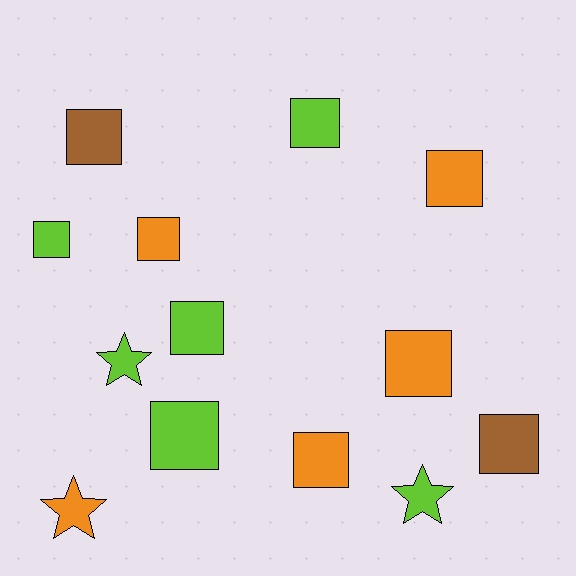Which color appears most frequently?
Lime, with 6 objects.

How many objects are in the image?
There are 13 objects.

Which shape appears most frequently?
Square, with 10 objects.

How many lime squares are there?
There are 4 lime squares.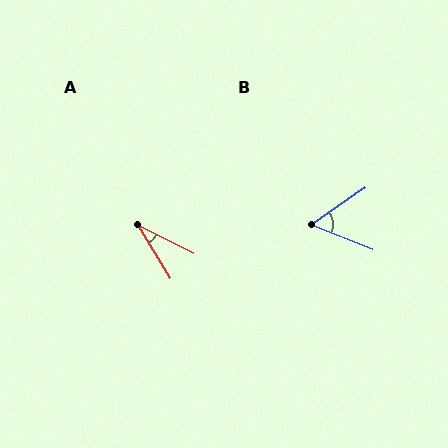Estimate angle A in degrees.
Approximately 32 degrees.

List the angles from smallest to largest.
A (32°), B (57°).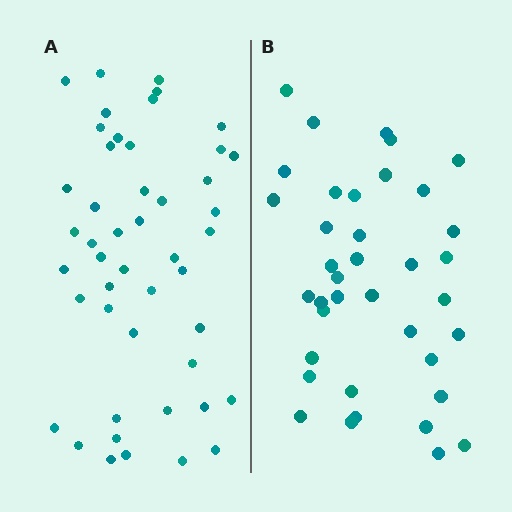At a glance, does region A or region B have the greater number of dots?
Region A (the left region) has more dots.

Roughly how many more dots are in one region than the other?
Region A has roughly 8 or so more dots than region B.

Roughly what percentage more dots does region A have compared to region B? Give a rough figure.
About 25% more.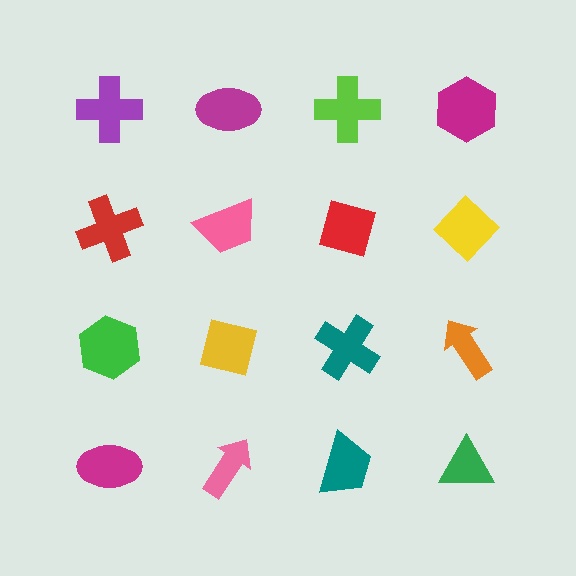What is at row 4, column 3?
A teal trapezoid.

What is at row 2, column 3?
A red square.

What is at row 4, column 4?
A green triangle.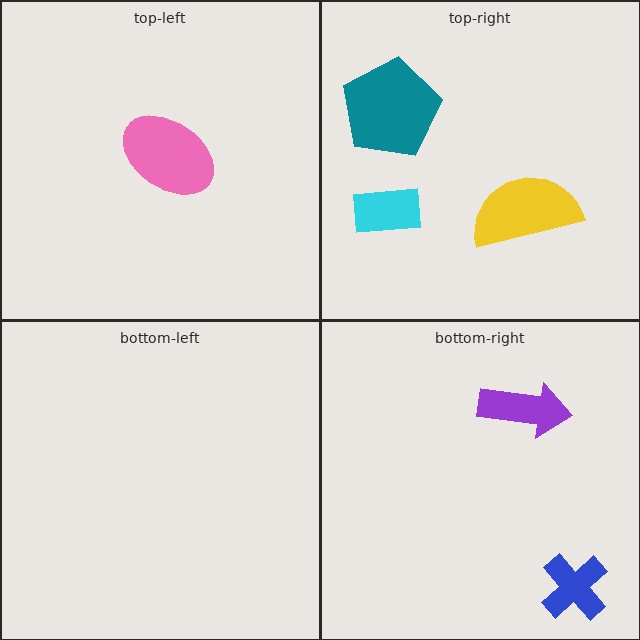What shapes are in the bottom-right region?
The blue cross, the purple arrow.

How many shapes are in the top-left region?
1.